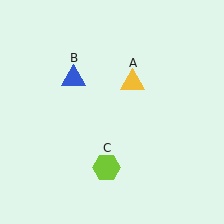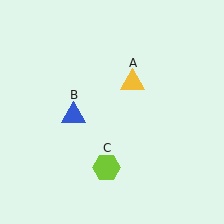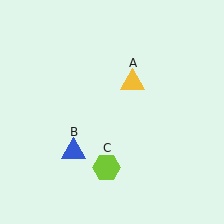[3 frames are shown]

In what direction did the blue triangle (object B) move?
The blue triangle (object B) moved down.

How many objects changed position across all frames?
1 object changed position: blue triangle (object B).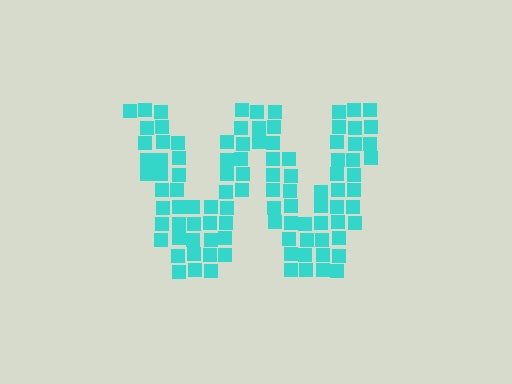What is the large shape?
The large shape is the letter W.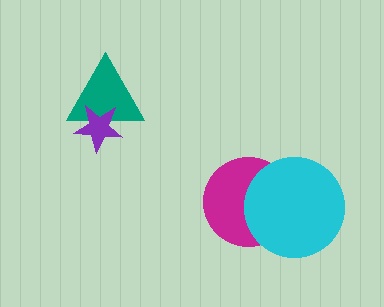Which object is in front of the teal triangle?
The purple star is in front of the teal triangle.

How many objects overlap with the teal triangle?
1 object overlaps with the teal triangle.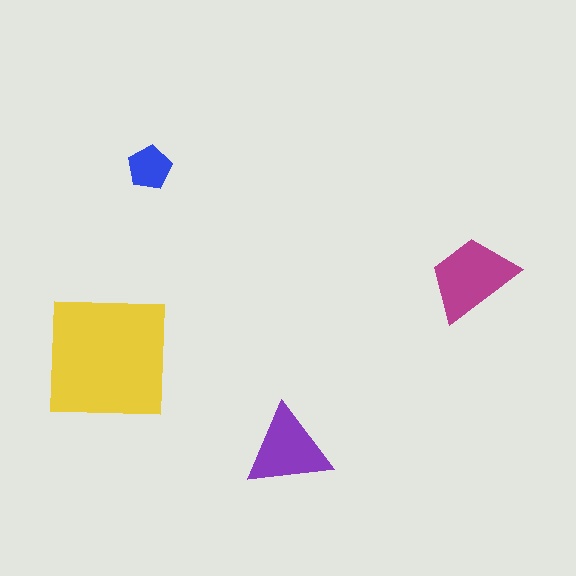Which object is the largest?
The yellow square.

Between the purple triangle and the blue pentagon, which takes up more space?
The purple triangle.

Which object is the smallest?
The blue pentagon.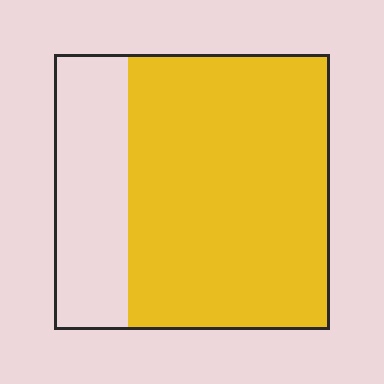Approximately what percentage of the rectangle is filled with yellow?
Approximately 75%.